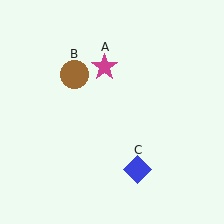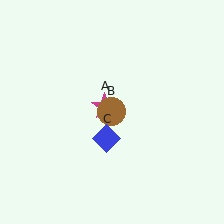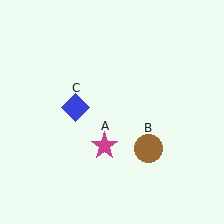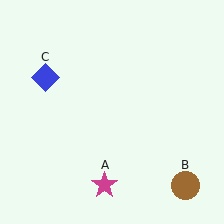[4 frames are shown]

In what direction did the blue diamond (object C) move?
The blue diamond (object C) moved up and to the left.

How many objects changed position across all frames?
3 objects changed position: magenta star (object A), brown circle (object B), blue diamond (object C).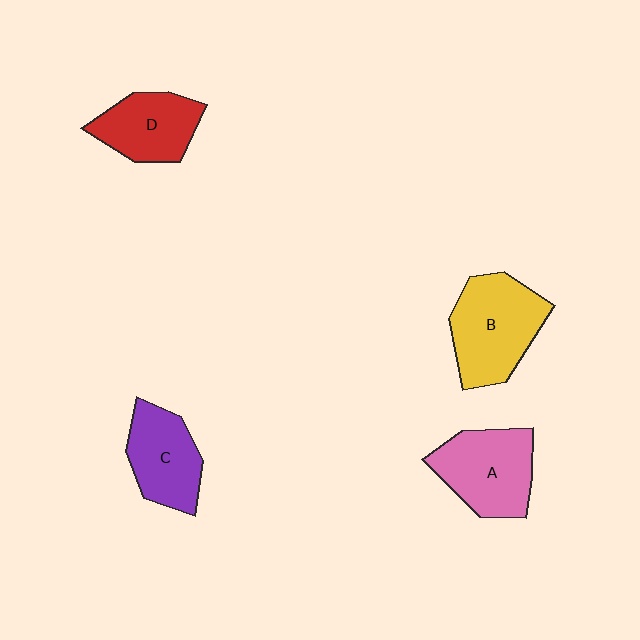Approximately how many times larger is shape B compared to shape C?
Approximately 1.3 times.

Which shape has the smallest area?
Shape D (red).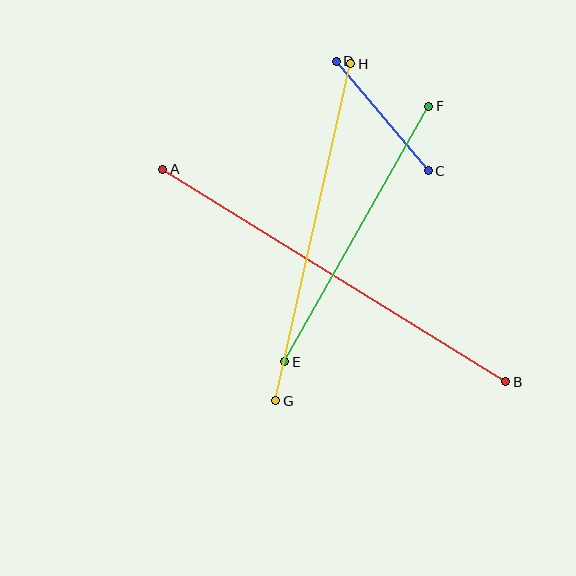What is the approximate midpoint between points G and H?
The midpoint is at approximately (313, 232) pixels.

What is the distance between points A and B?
The distance is approximately 403 pixels.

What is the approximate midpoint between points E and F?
The midpoint is at approximately (357, 234) pixels.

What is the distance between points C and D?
The distance is approximately 143 pixels.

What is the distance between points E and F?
The distance is approximately 293 pixels.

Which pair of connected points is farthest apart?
Points A and B are farthest apart.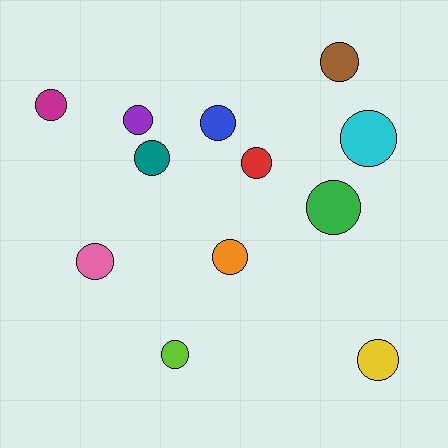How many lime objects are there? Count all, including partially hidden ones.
There is 1 lime object.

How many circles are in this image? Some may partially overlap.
There are 12 circles.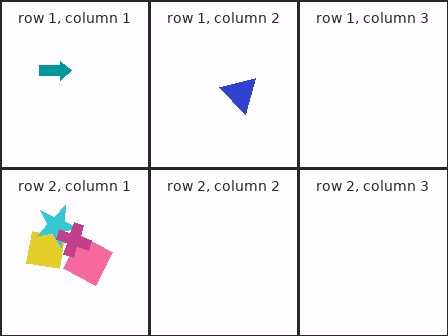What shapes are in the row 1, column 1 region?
The teal arrow.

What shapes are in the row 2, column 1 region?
The pink diamond, the yellow square, the cyan star, the magenta cross.